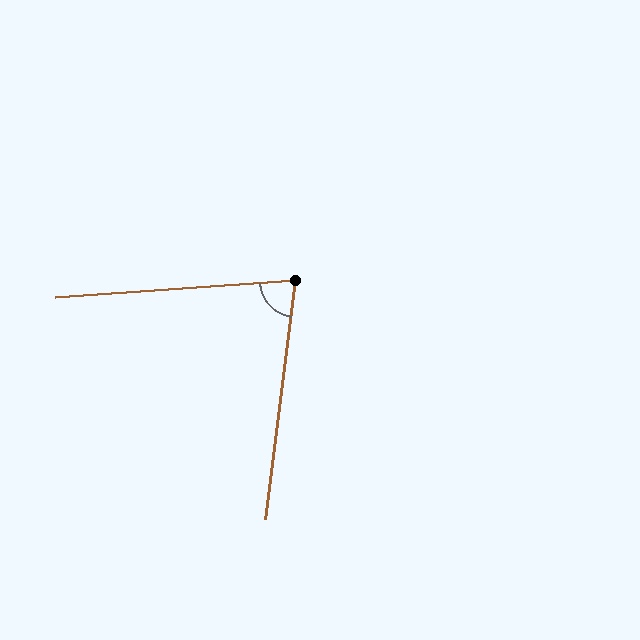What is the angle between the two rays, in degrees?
Approximately 79 degrees.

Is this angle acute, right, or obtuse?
It is acute.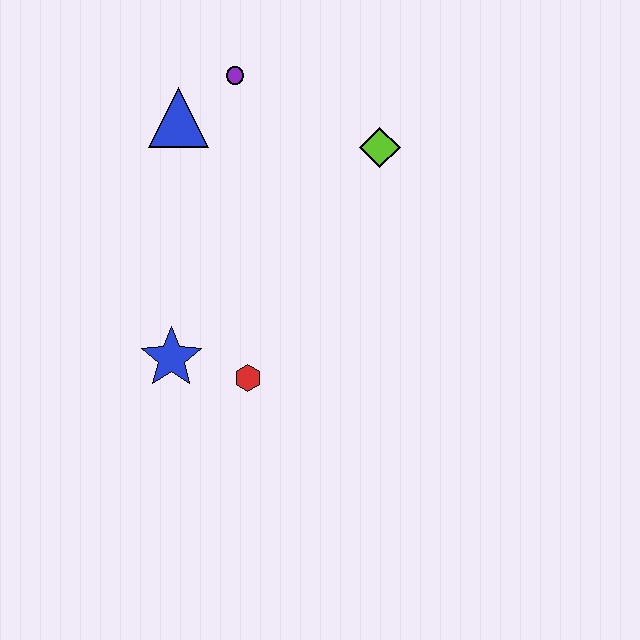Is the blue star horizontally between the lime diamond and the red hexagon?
No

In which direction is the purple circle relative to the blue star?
The purple circle is above the blue star.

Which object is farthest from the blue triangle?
The red hexagon is farthest from the blue triangle.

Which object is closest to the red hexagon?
The blue star is closest to the red hexagon.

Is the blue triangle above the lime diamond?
Yes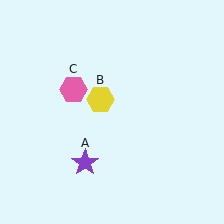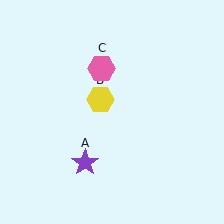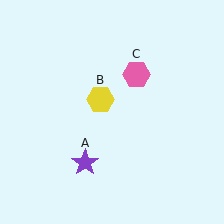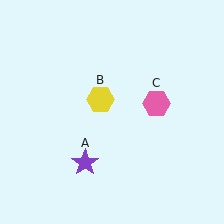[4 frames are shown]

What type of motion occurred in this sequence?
The pink hexagon (object C) rotated clockwise around the center of the scene.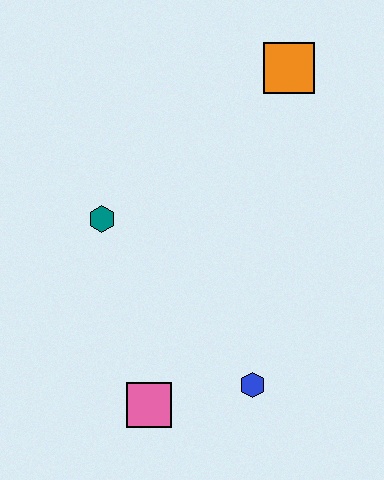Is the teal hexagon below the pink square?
No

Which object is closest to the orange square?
The teal hexagon is closest to the orange square.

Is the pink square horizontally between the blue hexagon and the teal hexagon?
Yes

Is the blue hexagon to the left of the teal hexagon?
No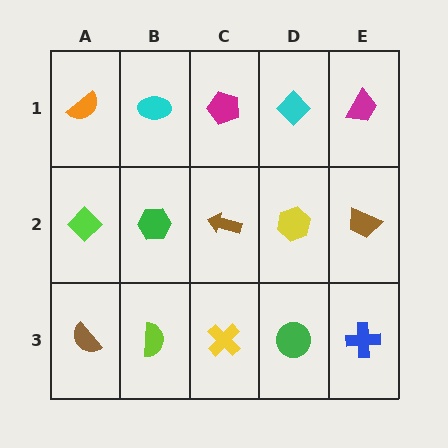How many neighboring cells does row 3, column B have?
3.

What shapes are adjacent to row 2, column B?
A cyan ellipse (row 1, column B), a lime semicircle (row 3, column B), a lime diamond (row 2, column A), a brown arrow (row 2, column C).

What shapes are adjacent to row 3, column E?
A brown trapezoid (row 2, column E), a green circle (row 3, column D).